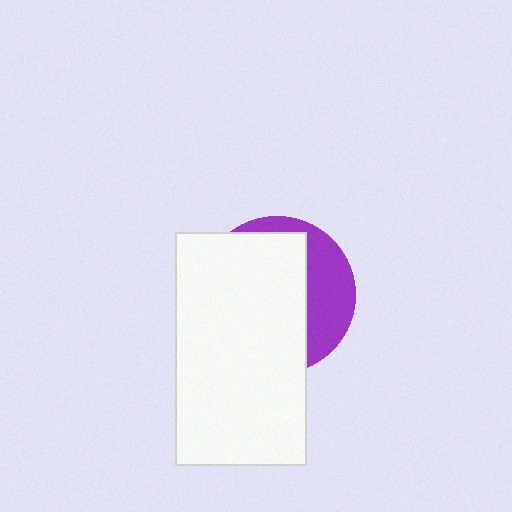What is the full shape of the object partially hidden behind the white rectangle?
The partially hidden object is a purple circle.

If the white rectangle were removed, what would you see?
You would see the complete purple circle.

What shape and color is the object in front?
The object in front is a white rectangle.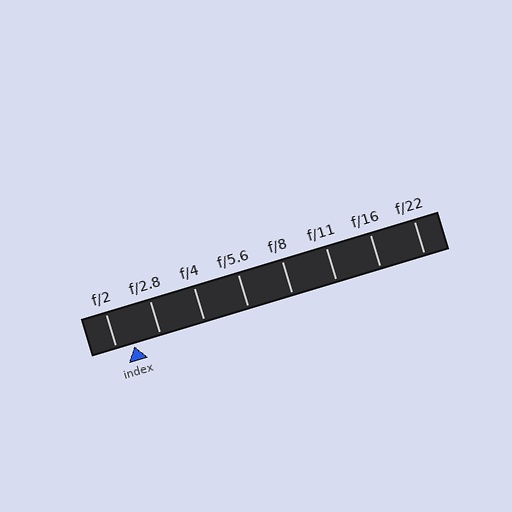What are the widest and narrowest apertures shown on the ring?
The widest aperture shown is f/2 and the narrowest is f/22.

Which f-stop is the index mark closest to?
The index mark is closest to f/2.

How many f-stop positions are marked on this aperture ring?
There are 8 f-stop positions marked.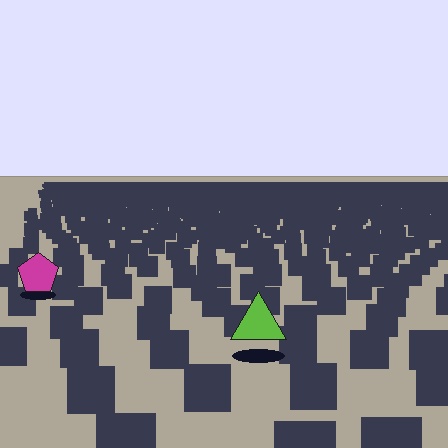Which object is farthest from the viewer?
The magenta pentagon is farthest from the viewer. It appears smaller and the ground texture around it is denser.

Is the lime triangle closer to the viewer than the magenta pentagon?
Yes. The lime triangle is closer — you can tell from the texture gradient: the ground texture is coarser near it.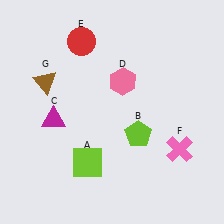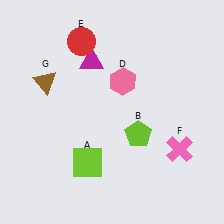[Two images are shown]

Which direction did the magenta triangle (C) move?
The magenta triangle (C) moved up.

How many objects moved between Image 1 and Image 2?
1 object moved between the two images.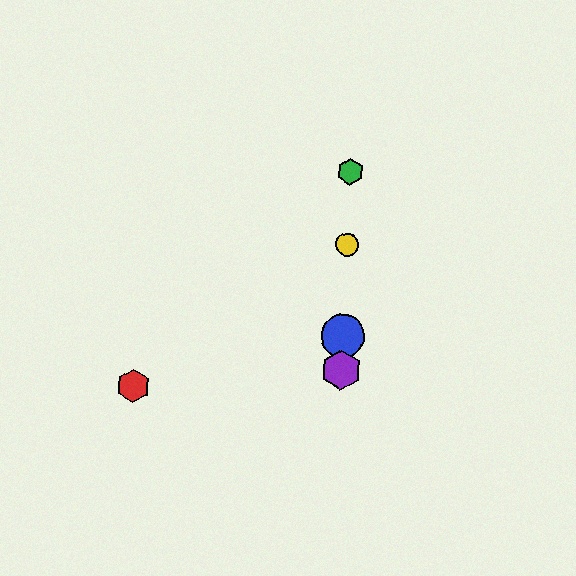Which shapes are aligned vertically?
The blue circle, the green hexagon, the yellow circle, the purple hexagon are aligned vertically.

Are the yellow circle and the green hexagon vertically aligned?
Yes, both are at x≈347.